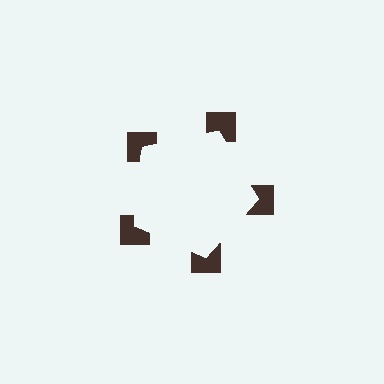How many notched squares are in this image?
There are 5 — one at each vertex of the illusory pentagon.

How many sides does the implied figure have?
5 sides.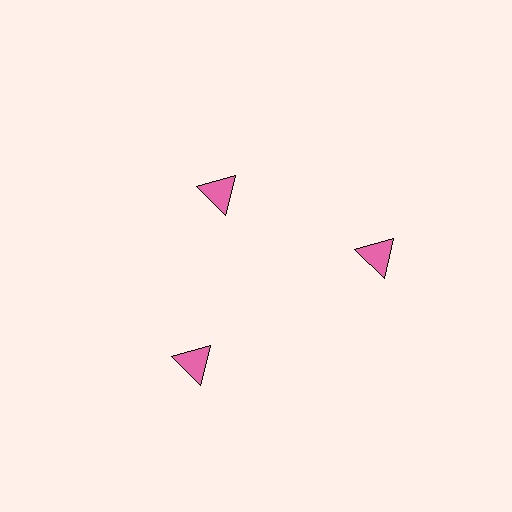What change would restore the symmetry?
The symmetry would be restored by moving it outward, back onto the ring so that all 3 triangles sit at equal angles and equal distance from the center.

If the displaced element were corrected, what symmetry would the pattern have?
It would have 3-fold rotational symmetry — the pattern would map onto itself every 120 degrees.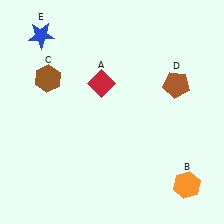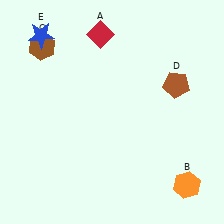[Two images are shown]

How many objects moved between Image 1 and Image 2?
2 objects moved between the two images.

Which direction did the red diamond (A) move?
The red diamond (A) moved up.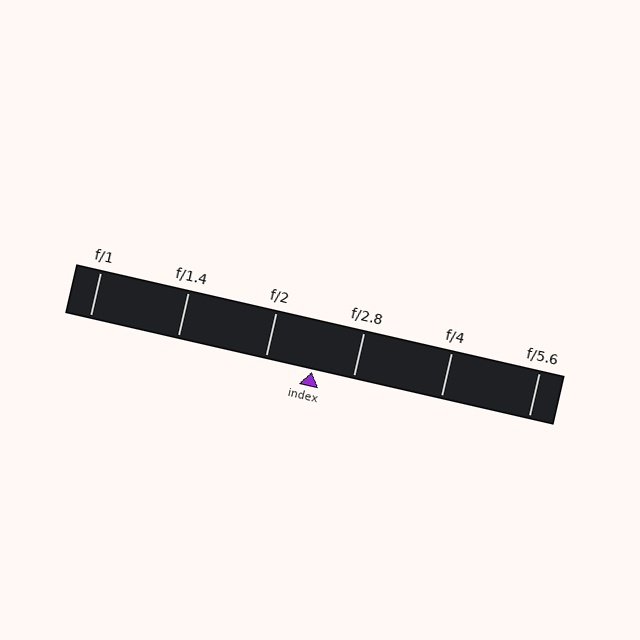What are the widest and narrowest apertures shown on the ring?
The widest aperture shown is f/1 and the narrowest is f/5.6.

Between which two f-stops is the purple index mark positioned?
The index mark is between f/2 and f/2.8.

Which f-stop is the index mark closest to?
The index mark is closest to f/2.8.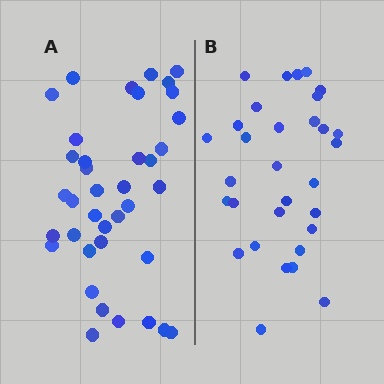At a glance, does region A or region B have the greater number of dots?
Region A (the left region) has more dots.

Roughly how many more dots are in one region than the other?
Region A has roughly 8 or so more dots than region B.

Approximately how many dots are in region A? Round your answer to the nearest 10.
About 40 dots. (The exact count is 38, which rounds to 40.)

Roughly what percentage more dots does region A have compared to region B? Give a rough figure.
About 25% more.